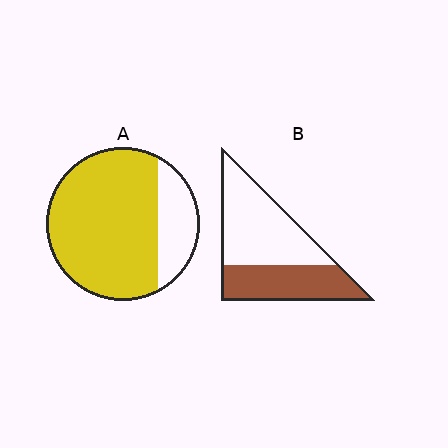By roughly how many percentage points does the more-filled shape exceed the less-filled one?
By roughly 35 percentage points (A over B).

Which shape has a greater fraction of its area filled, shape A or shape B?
Shape A.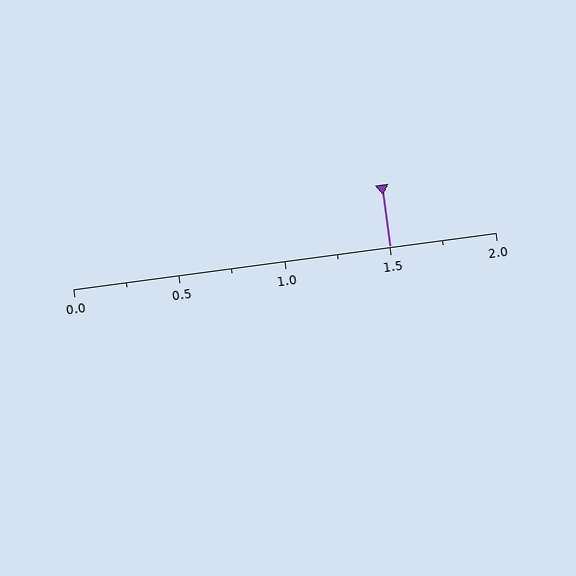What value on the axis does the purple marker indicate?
The marker indicates approximately 1.5.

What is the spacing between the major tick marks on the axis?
The major ticks are spaced 0.5 apart.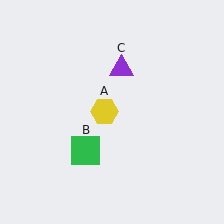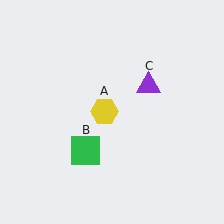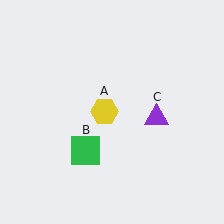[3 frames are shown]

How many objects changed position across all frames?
1 object changed position: purple triangle (object C).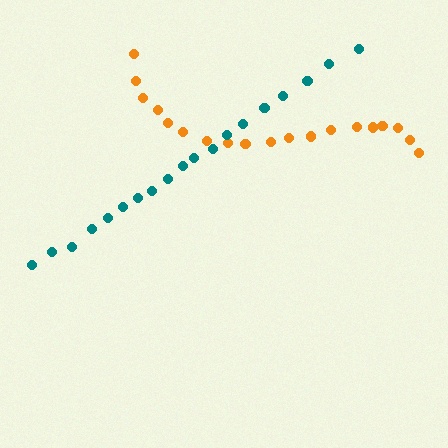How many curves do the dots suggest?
There are 2 distinct paths.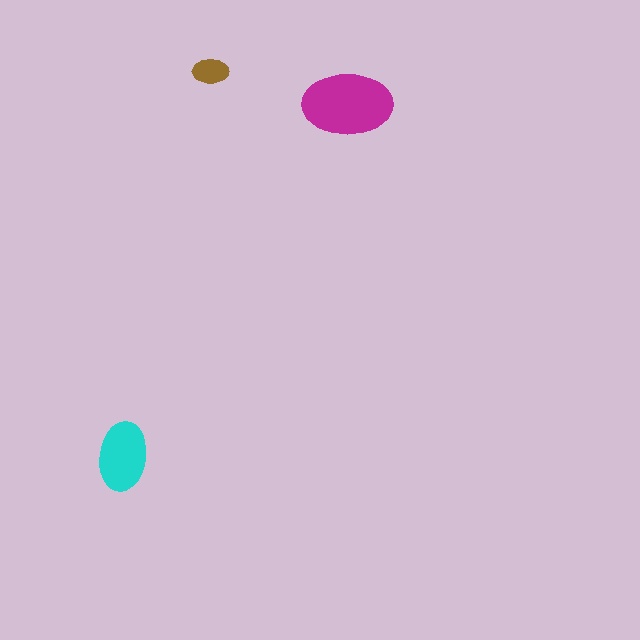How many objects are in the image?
There are 3 objects in the image.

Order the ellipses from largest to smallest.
the magenta one, the cyan one, the brown one.